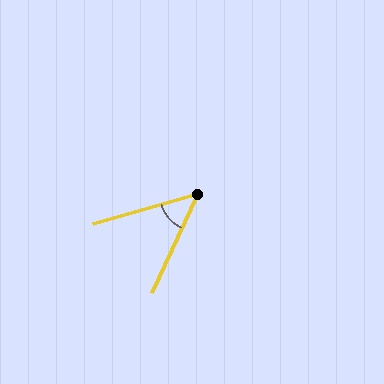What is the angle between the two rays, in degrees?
Approximately 49 degrees.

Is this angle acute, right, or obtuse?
It is acute.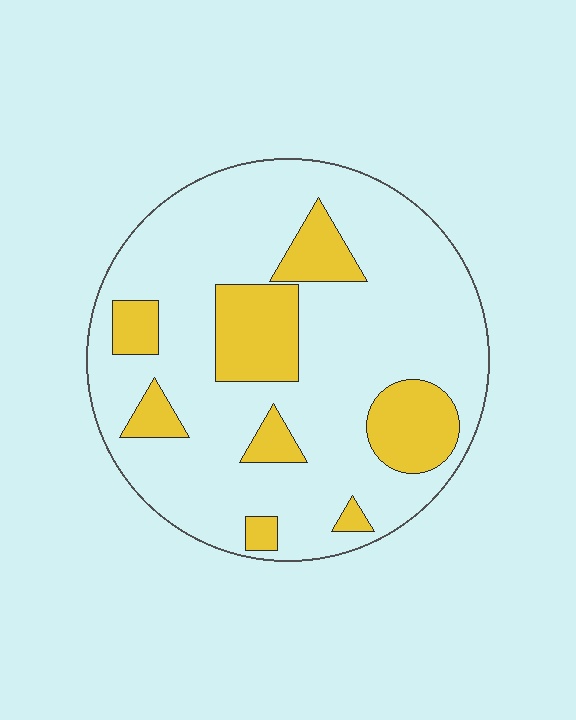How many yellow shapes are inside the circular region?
8.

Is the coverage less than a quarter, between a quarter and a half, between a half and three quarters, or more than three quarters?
Less than a quarter.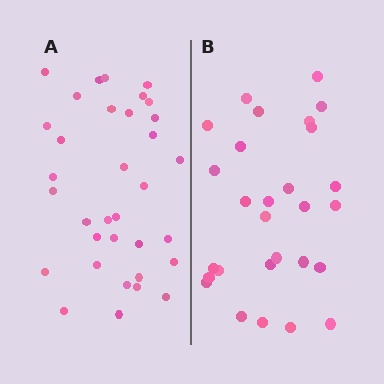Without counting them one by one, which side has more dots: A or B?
Region A (the left region) has more dots.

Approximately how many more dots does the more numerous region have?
Region A has about 6 more dots than region B.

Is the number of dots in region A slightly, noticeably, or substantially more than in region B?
Region A has only slightly more — the two regions are fairly close. The ratio is roughly 1.2 to 1.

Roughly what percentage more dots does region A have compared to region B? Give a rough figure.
About 20% more.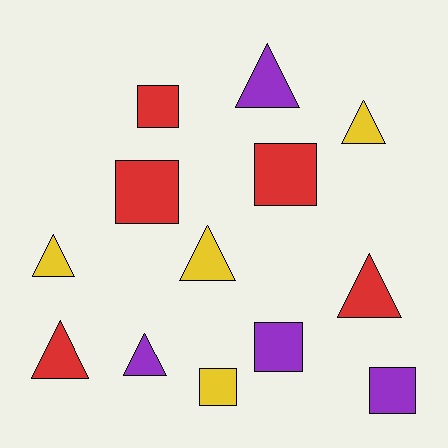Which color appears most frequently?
Red, with 5 objects.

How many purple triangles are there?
There are 2 purple triangles.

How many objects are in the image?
There are 13 objects.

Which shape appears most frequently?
Triangle, with 7 objects.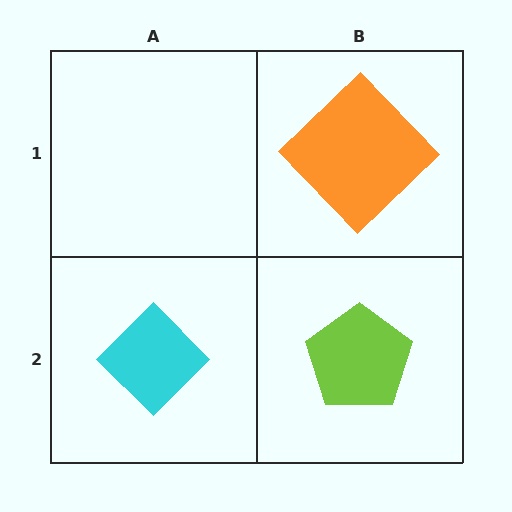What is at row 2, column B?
A lime pentagon.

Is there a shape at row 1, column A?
No, that cell is empty.